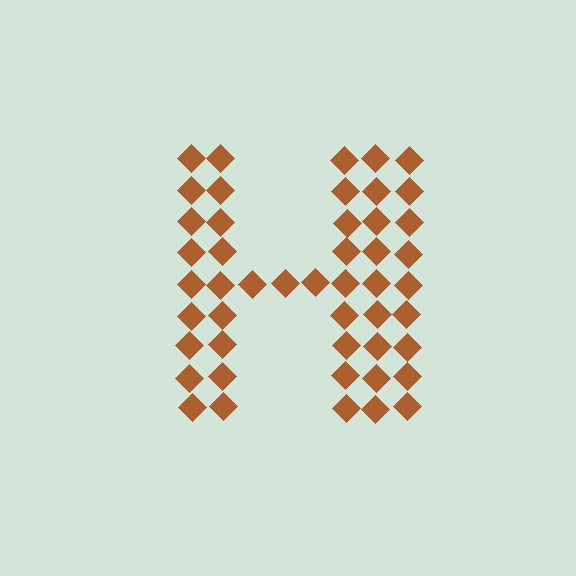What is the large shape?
The large shape is the letter H.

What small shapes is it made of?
It is made of small diamonds.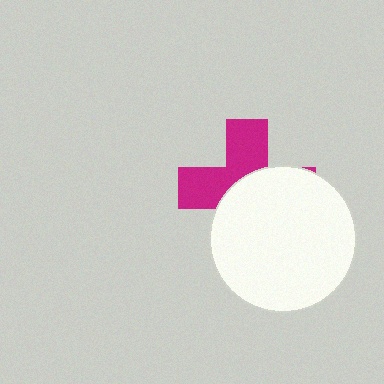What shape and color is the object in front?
The object in front is a white circle.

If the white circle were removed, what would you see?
You would see the complete magenta cross.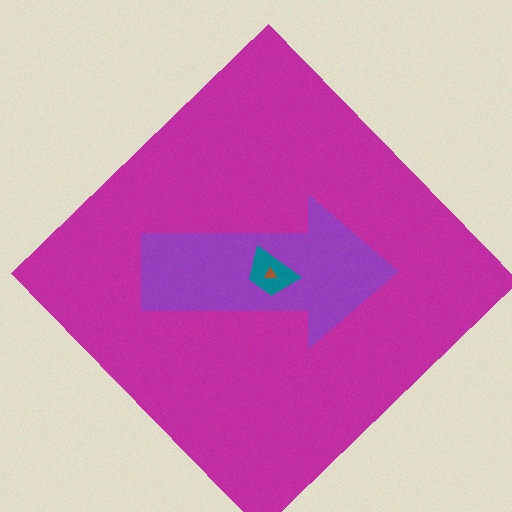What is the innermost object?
The brown triangle.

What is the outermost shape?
The magenta diamond.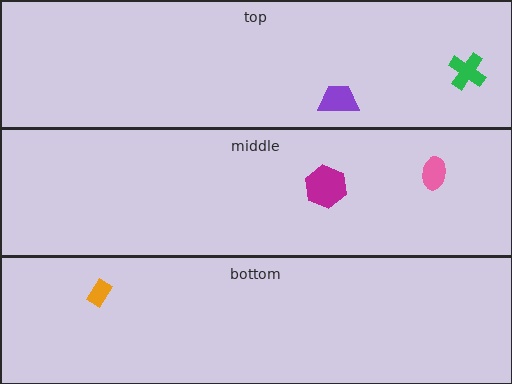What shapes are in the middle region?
The magenta hexagon, the pink ellipse.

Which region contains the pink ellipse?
The middle region.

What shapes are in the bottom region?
The orange rectangle.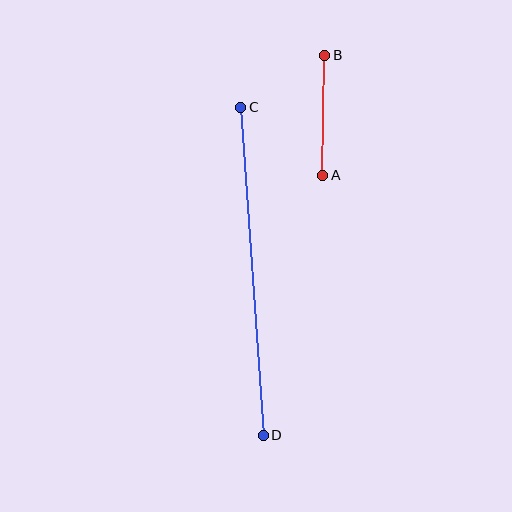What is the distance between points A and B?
The distance is approximately 120 pixels.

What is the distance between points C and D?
The distance is approximately 329 pixels.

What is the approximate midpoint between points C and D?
The midpoint is at approximately (252, 271) pixels.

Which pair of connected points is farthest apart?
Points C and D are farthest apart.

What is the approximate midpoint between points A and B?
The midpoint is at approximately (324, 115) pixels.